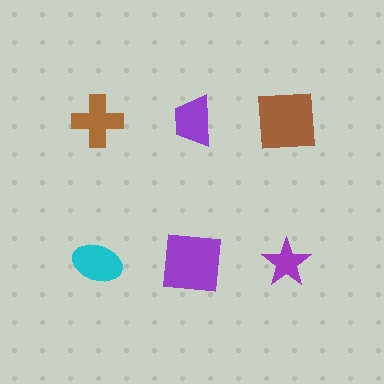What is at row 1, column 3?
A brown square.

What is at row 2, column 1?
A cyan ellipse.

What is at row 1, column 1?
A brown cross.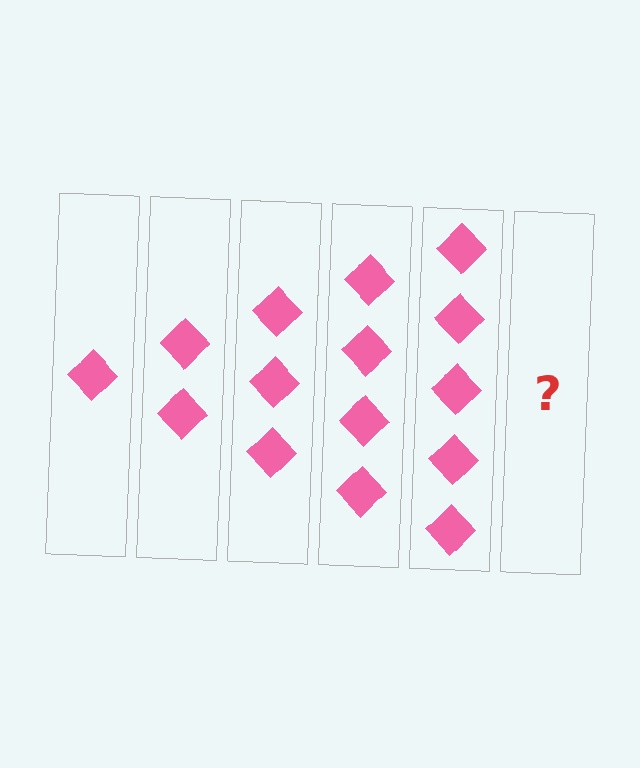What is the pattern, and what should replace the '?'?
The pattern is that each step adds one more diamond. The '?' should be 6 diamonds.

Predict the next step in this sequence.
The next step is 6 diamonds.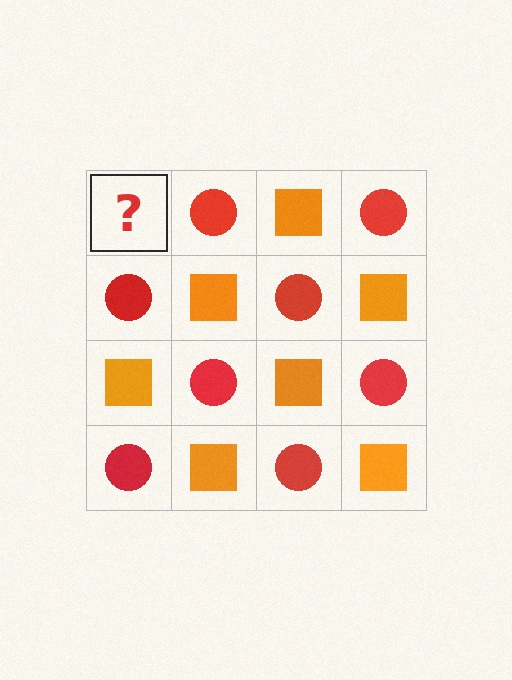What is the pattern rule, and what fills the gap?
The rule is that it alternates orange square and red circle in a checkerboard pattern. The gap should be filled with an orange square.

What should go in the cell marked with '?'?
The missing cell should contain an orange square.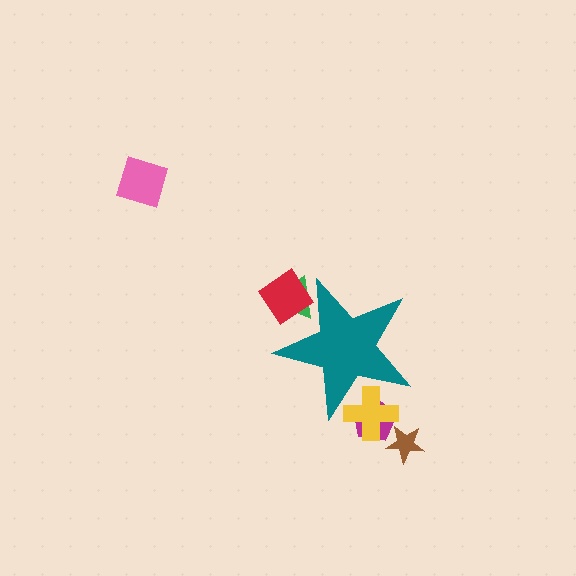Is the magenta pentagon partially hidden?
Yes, the magenta pentagon is partially hidden behind the teal star.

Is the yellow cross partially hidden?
Yes, the yellow cross is partially hidden behind the teal star.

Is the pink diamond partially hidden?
No, the pink diamond is fully visible.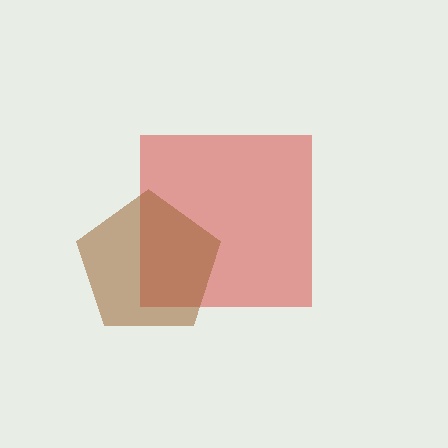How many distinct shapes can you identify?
There are 2 distinct shapes: a red square, a brown pentagon.